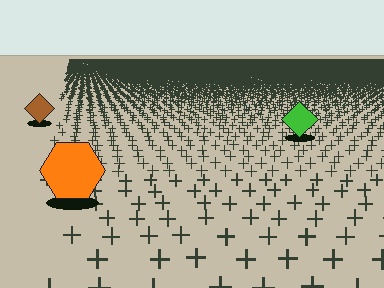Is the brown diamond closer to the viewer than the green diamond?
No. The green diamond is closer — you can tell from the texture gradient: the ground texture is coarser near it.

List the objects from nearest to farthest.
From nearest to farthest: the orange hexagon, the green diamond, the brown diamond.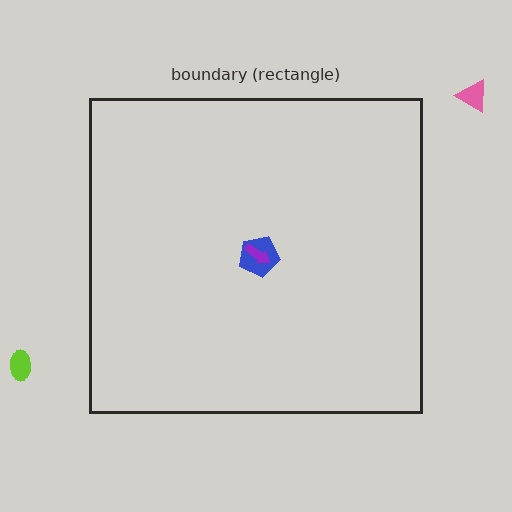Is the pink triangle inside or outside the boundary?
Outside.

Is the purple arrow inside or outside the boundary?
Inside.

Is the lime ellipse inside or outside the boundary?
Outside.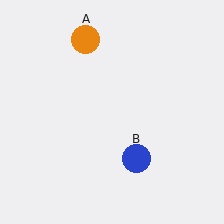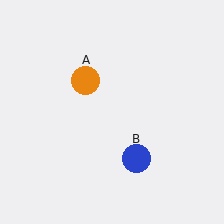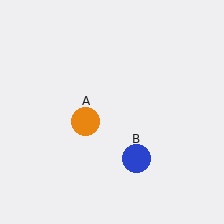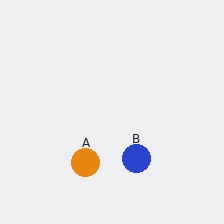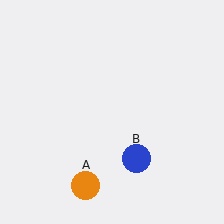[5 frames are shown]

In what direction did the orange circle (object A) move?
The orange circle (object A) moved down.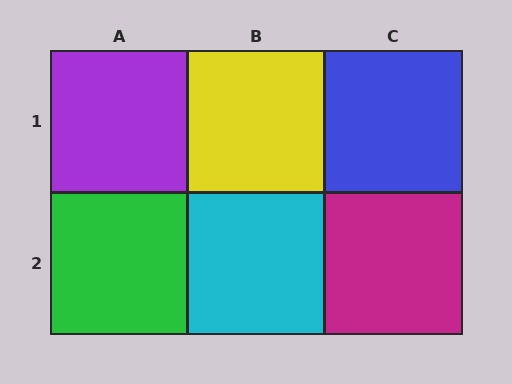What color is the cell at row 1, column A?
Purple.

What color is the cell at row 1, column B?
Yellow.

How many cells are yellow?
1 cell is yellow.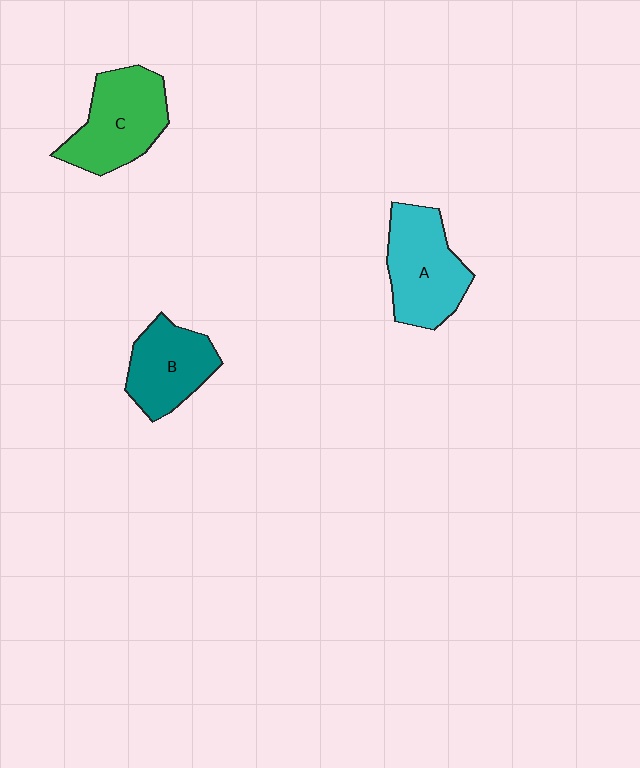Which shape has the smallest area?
Shape B (teal).